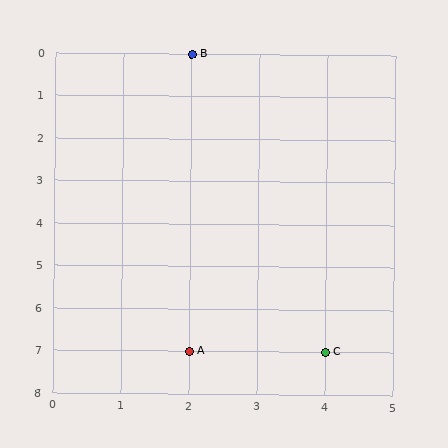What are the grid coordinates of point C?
Point C is at grid coordinates (4, 7).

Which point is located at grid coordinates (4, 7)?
Point C is at (4, 7).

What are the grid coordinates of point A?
Point A is at grid coordinates (2, 7).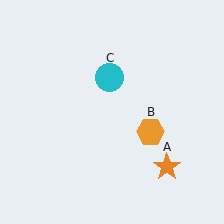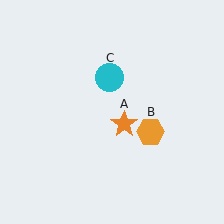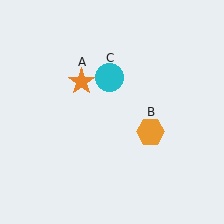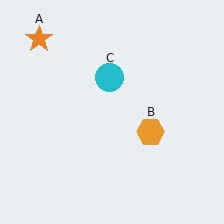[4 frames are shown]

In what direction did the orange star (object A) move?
The orange star (object A) moved up and to the left.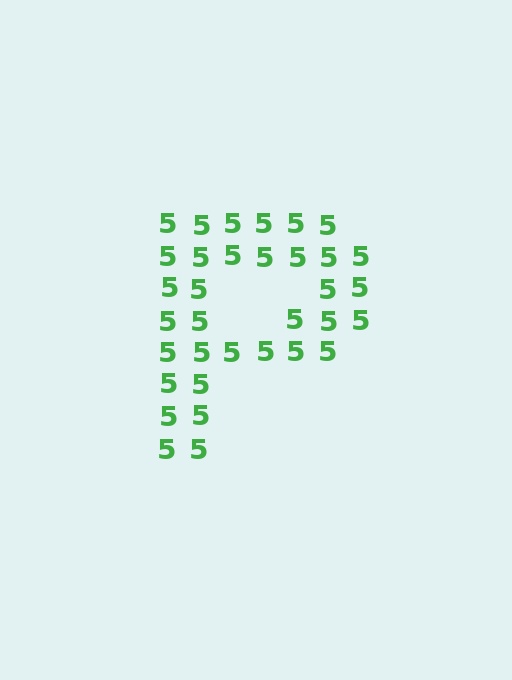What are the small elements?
The small elements are digit 5's.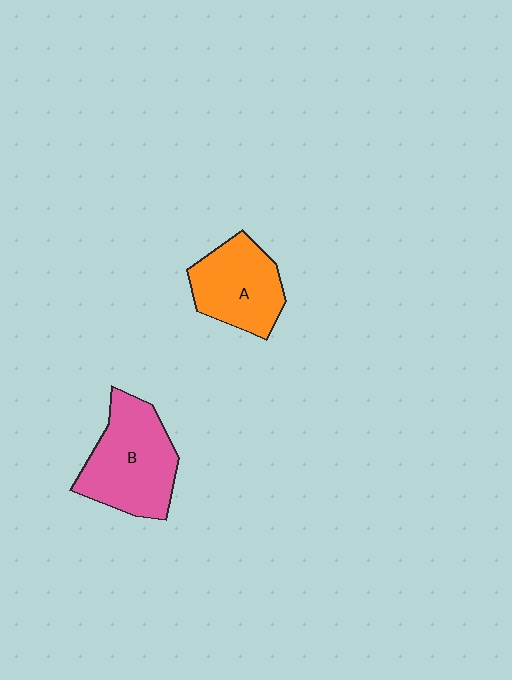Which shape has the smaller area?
Shape A (orange).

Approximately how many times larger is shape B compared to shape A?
Approximately 1.3 times.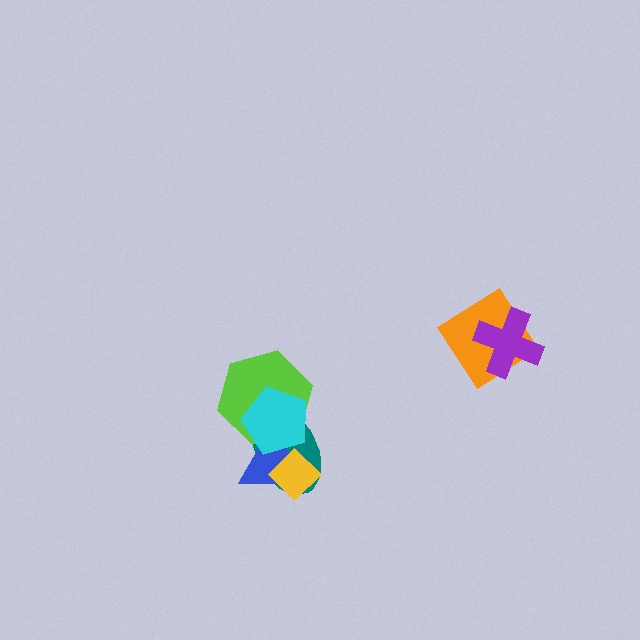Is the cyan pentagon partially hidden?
No, no other shape covers it.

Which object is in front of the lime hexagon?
The cyan pentagon is in front of the lime hexagon.